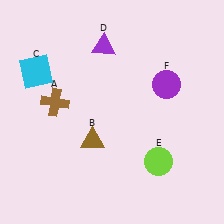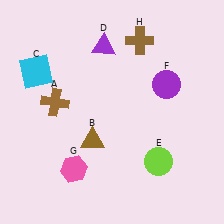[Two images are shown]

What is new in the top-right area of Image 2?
A brown cross (H) was added in the top-right area of Image 2.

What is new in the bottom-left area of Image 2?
A pink hexagon (G) was added in the bottom-left area of Image 2.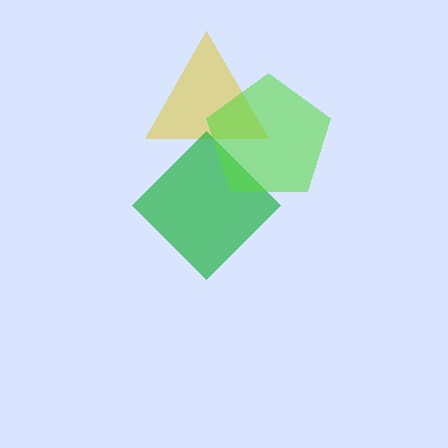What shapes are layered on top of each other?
The layered shapes are: a yellow triangle, a green diamond, a lime pentagon.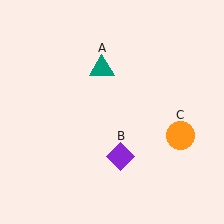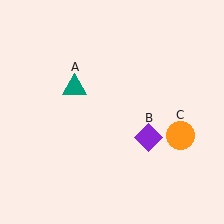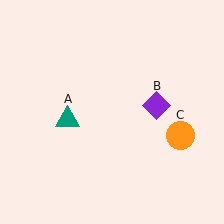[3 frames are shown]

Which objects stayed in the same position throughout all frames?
Orange circle (object C) remained stationary.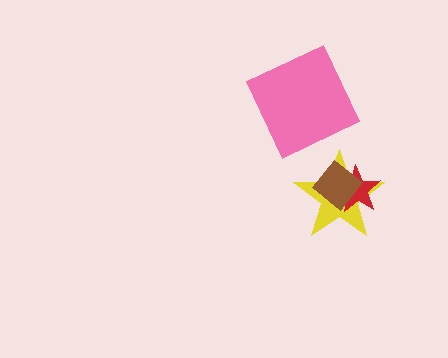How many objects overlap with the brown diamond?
2 objects overlap with the brown diamond.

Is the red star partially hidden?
Yes, it is partially covered by another shape.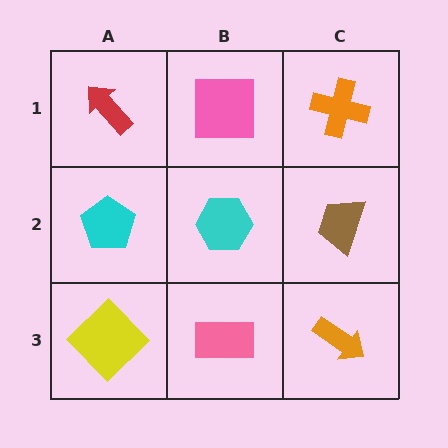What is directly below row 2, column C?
An orange arrow.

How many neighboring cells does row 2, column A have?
3.